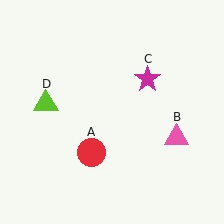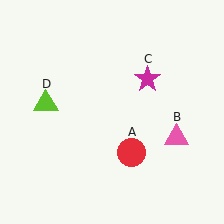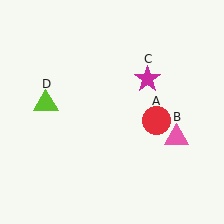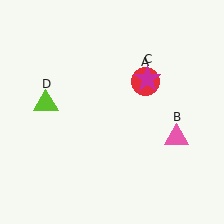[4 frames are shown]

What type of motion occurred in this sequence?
The red circle (object A) rotated counterclockwise around the center of the scene.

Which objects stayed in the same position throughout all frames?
Pink triangle (object B) and magenta star (object C) and lime triangle (object D) remained stationary.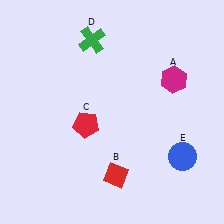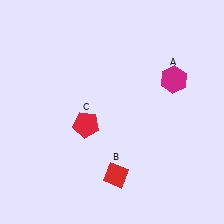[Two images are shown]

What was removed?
The blue circle (E), the green cross (D) were removed in Image 2.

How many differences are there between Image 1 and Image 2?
There are 2 differences between the two images.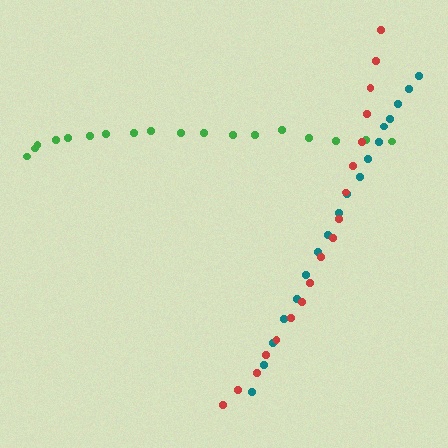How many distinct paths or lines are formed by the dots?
There are 3 distinct paths.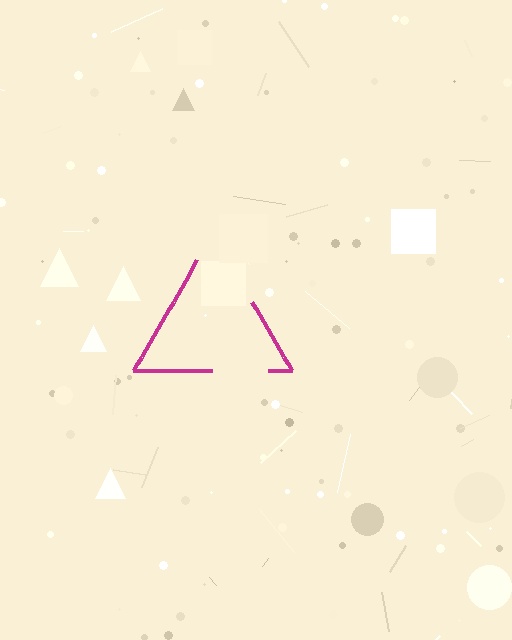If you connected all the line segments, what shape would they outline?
They would outline a triangle.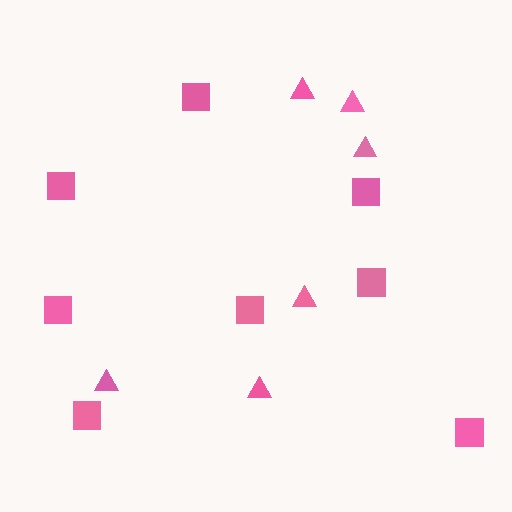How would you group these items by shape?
There are 2 groups: one group of triangles (6) and one group of squares (8).